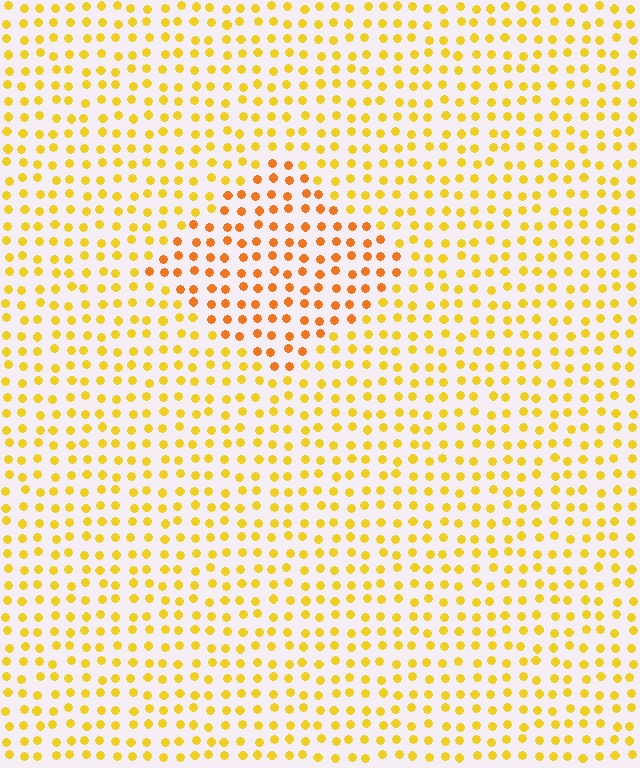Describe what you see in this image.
The image is filled with small yellow elements in a uniform arrangement. A diamond-shaped region is visible where the elements are tinted to a slightly different hue, forming a subtle color boundary.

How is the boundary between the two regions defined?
The boundary is defined purely by a slight shift in hue (about 26 degrees). Spacing, size, and orientation are identical on both sides.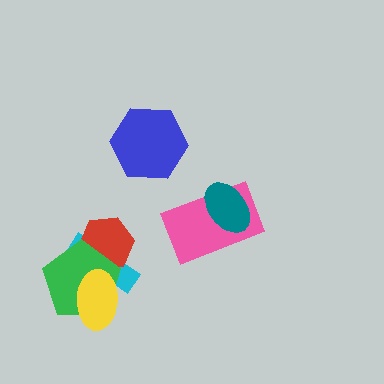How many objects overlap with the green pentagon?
3 objects overlap with the green pentagon.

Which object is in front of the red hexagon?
The green pentagon is in front of the red hexagon.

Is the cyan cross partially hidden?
Yes, it is partially covered by another shape.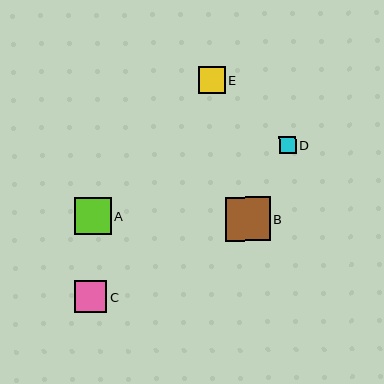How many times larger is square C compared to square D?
Square C is approximately 1.9 times the size of square D.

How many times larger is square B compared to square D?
Square B is approximately 2.6 times the size of square D.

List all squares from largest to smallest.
From largest to smallest: B, A, C, E, D.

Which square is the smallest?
Square D is the smallest with a size of approximately 17 pixels.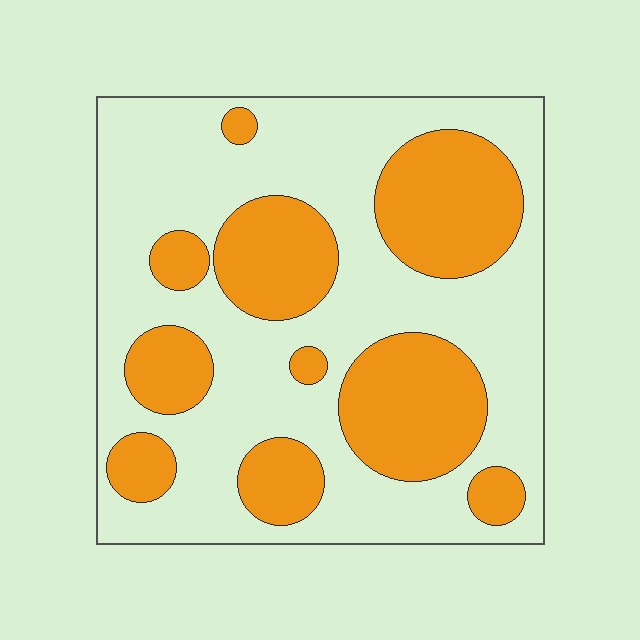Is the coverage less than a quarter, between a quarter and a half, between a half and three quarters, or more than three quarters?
Between a quarter and a half.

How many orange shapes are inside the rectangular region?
10.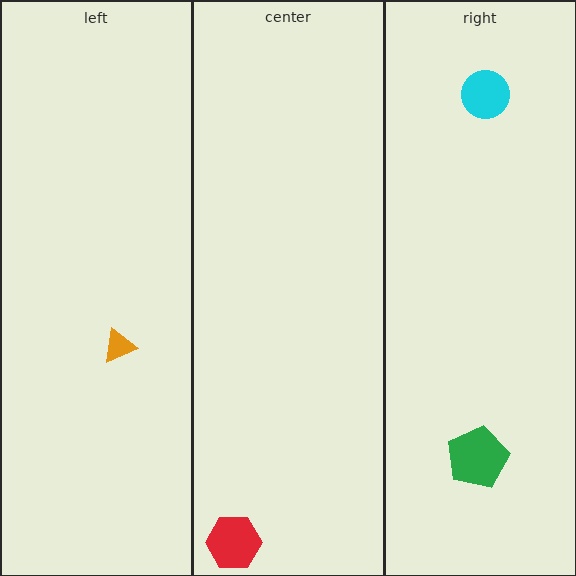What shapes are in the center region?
The red hexagon.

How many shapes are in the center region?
1.